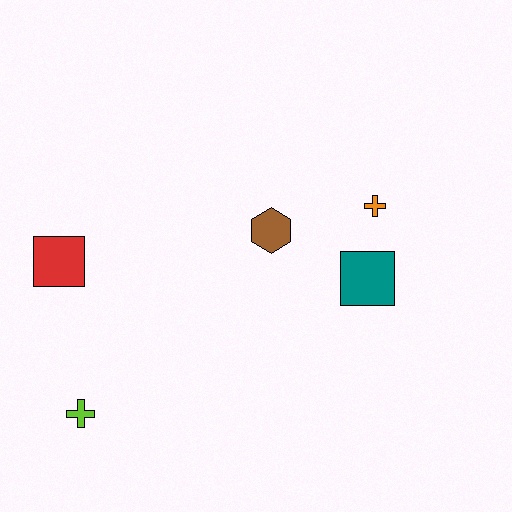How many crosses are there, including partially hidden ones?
There are 2 crosses.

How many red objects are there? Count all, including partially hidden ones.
There is 1 red object.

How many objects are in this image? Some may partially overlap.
There are 5 objects.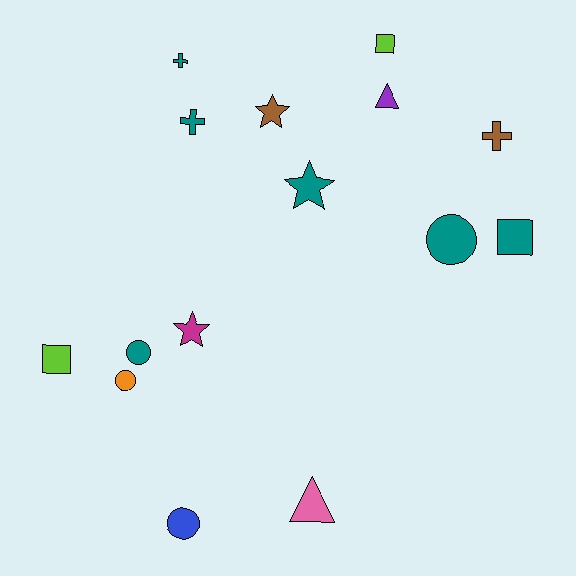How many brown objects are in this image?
There are 2 brown objects.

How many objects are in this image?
There are 15 objects.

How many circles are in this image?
There are 4 circles.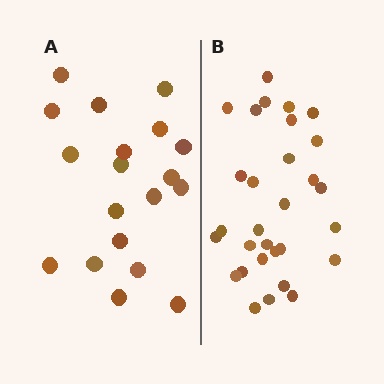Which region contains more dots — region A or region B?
Region B (the right region) has more dots.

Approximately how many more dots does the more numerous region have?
Region B has roughly 12 or so more dots than region A.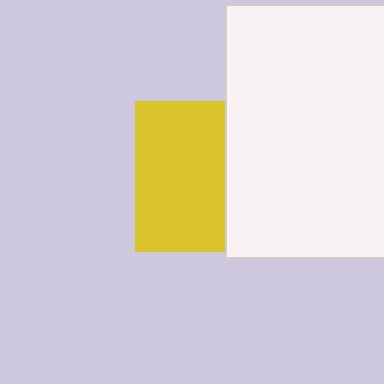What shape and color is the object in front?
The object in front is a white rectangle.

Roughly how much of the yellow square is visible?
About half of it is visible (roughly 60%).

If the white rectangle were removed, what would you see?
You would see the complete yellow square.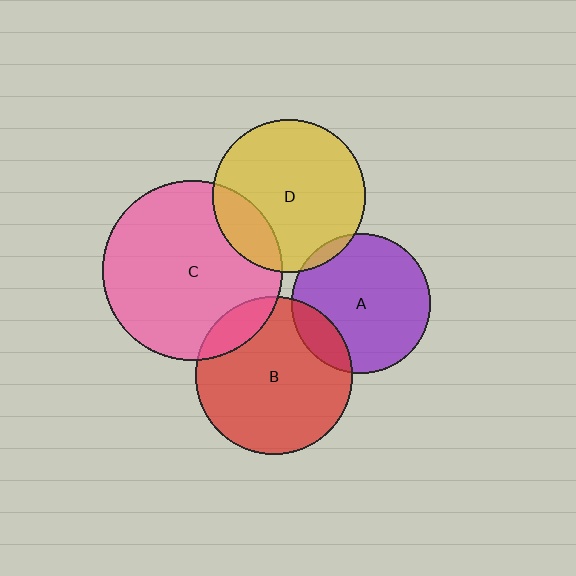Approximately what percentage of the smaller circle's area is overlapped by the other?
Approximately 20%.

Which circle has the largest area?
Circle C (pink).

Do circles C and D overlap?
Yes.